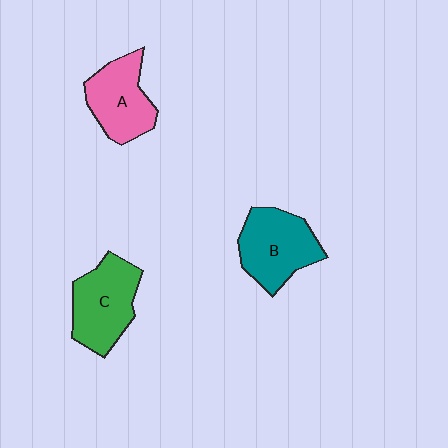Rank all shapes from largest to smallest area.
From largest to smallest: B (teal), C (green), A (pink).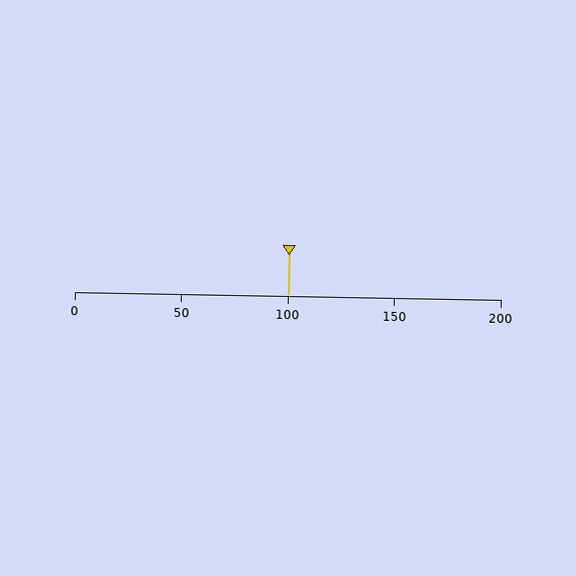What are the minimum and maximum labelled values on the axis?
The axis runs from 0 to 200.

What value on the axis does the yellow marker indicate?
The marker indicates approximately 100.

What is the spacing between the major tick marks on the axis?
The major ticks are spaced 50 apart.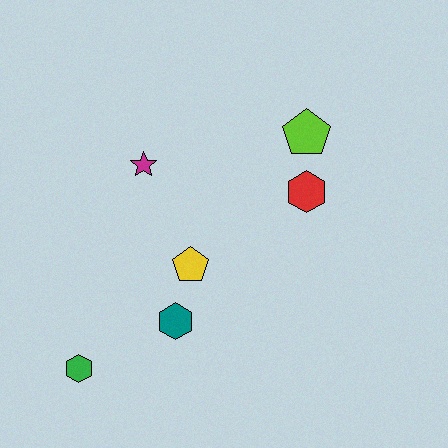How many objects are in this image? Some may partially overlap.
There are 6 objects.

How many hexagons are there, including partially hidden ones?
There are 3 hexagons.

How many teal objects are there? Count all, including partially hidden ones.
There is 1 teal object.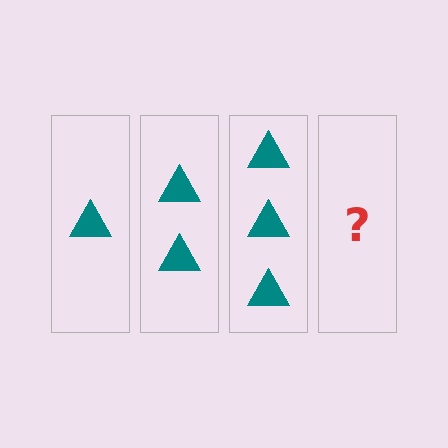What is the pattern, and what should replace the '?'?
The pattern is that each step adds one more triangle. The '?' should be 4 triangles.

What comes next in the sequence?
The next element should be 4 triangles.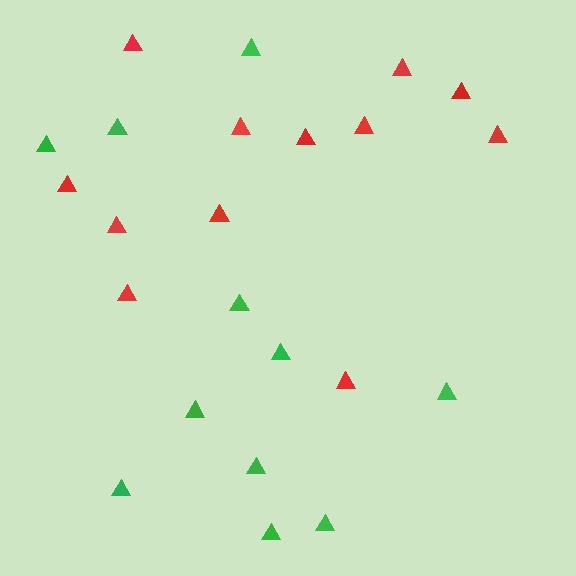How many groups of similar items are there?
There are 2 groups: one group of green triangles (11) and one group of red triangles (12).